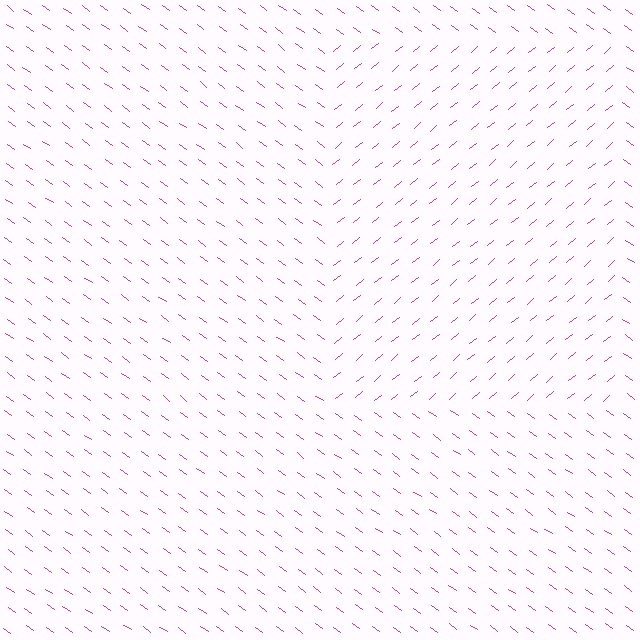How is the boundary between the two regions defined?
The boundary is defined purely by a change in line orientation (approximately 75 degrees difference). All lines are the same color and thickness.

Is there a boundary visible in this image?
Yes, there is a texture boundary formed by a change in line orientation.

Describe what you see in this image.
The image is filled with small magenta line segments. A rectangle region in the image has lines oriented differently from the surrounding lines, creating a visible texture boundary.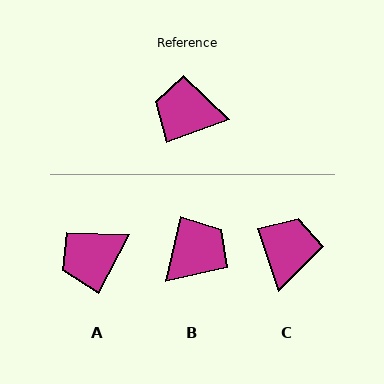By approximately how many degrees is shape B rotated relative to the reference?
Approximately 123 degrees clockwise.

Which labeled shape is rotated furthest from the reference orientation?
B, about 123 degrees away.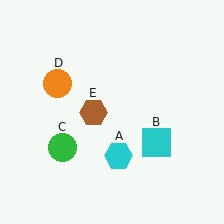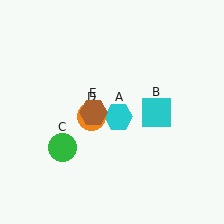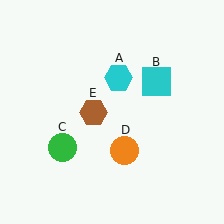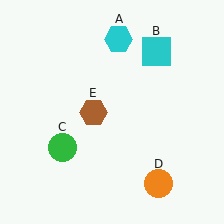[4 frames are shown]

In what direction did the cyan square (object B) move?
The cyan square (object B) moved up.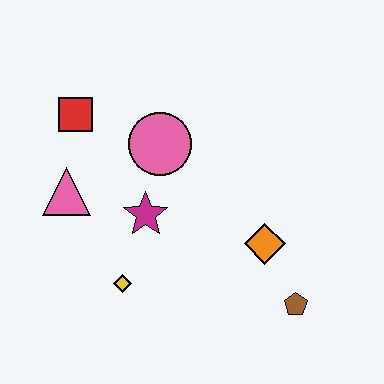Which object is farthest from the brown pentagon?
The red square is farthest from the brown pentagon.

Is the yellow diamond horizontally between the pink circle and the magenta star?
No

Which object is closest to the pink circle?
The magenta star is closest to the pink circle.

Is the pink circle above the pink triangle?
Yes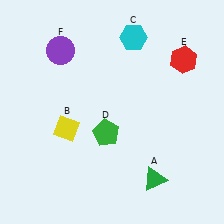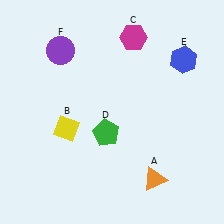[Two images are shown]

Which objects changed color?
A changed from green to orange. C changed from cyan to magenta. E changed from red to blue.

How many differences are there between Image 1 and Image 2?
There are 3 differences between the two images.